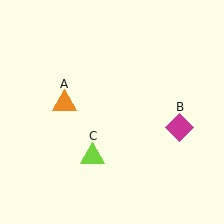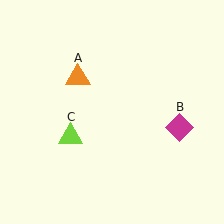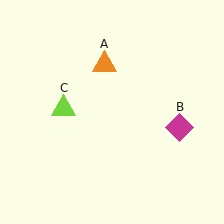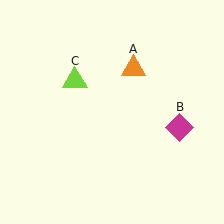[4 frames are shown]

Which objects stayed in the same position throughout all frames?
Magenta diamond (object B) remained stationary.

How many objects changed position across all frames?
2 objects changed position: orange triangle (object A), lime triangle (object C).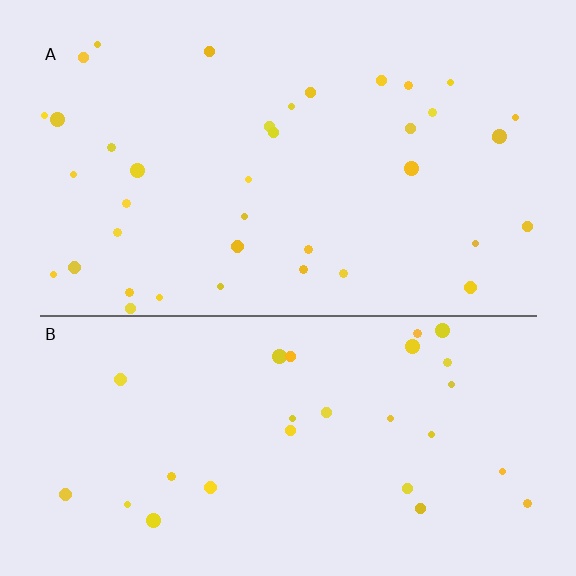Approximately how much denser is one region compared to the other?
Approximately 1.4× — region A over region B.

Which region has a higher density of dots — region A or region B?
A (the top).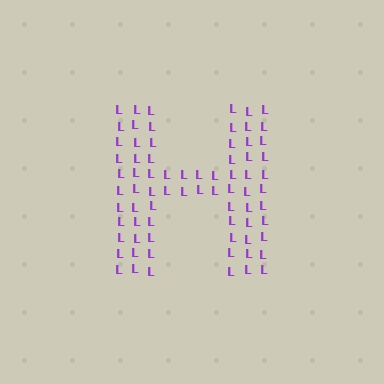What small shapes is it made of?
It is made of small letter L's.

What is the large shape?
The large shape is the letter H.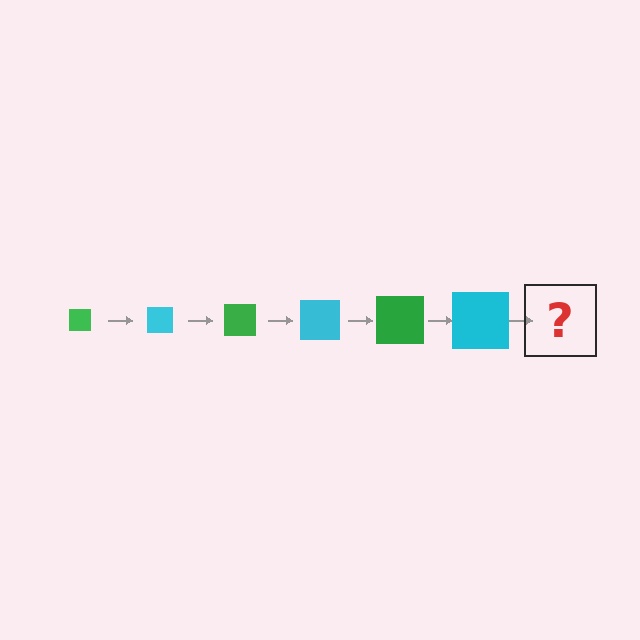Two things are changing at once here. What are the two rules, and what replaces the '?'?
The two rules are that the square grows larger each step and the color cycles through green and cyan. The '?' should be a green square, larger than the previous one.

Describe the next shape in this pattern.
It should be a green square, larger than the previous one.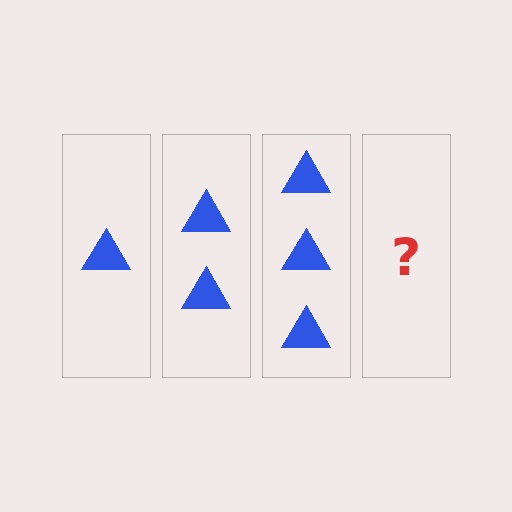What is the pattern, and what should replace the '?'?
The pattern is that each step adds one more triangle. The '?' should be 4 triangles.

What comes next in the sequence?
The next element should be 4 triangles.